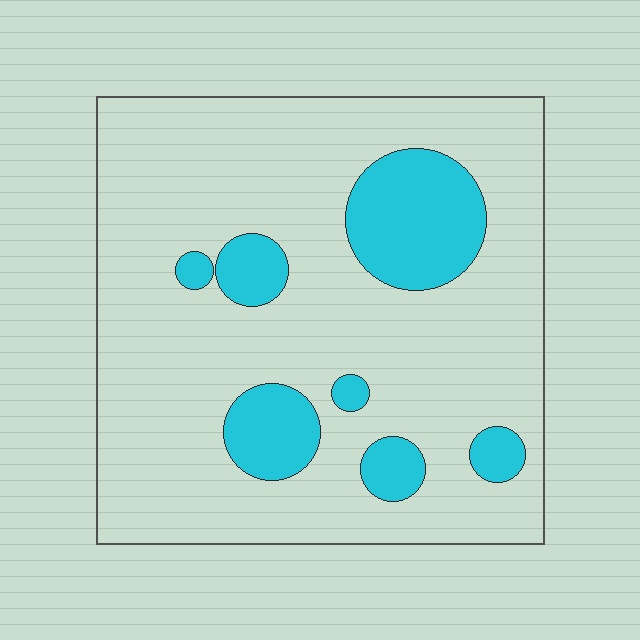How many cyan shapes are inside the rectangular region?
7.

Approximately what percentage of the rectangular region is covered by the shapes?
Approximately 20%.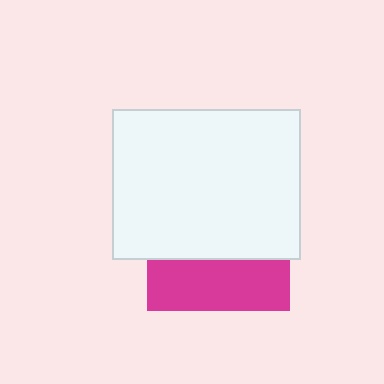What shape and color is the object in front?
The object in front is a white rectangle.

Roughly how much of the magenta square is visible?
A small part of it is visible (roughly 36%).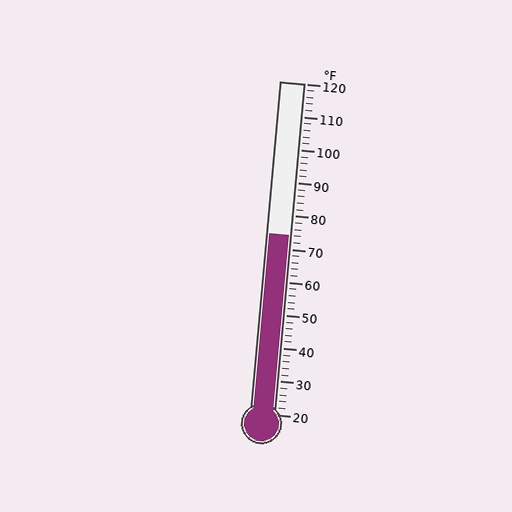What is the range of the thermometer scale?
The thermometer scale ranges from 20°F to 120°F.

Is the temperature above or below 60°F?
The temperature is above 60°F.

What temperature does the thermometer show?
The thermometer shows approximately 74°F.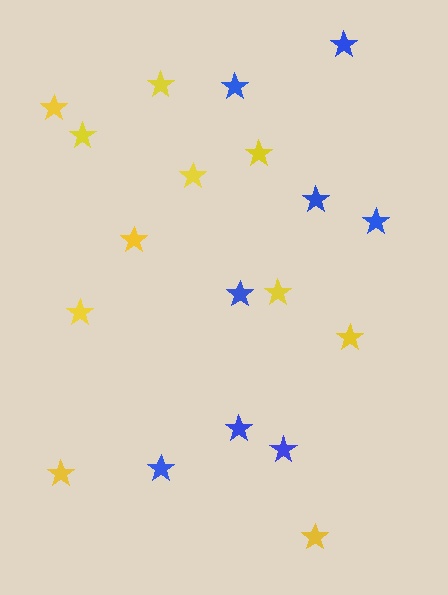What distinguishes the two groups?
There are 2 groups: one group of blue stars (8) and one group of yellow stars (11).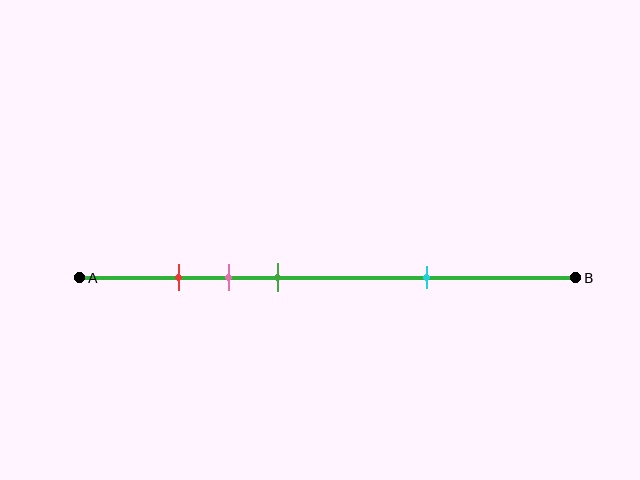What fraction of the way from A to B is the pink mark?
The pink mark is approximately 30% (0.3) of the way from A to B.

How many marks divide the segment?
There are 4 marks dividing the segment.